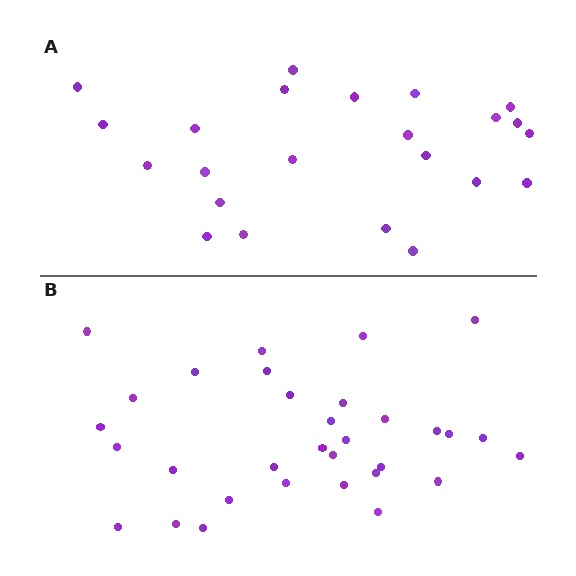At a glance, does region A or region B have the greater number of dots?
Region B (the bottom region) has more dots.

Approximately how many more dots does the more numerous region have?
Region B has roughly 8 or so more dots than region A.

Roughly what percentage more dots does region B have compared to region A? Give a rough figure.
About 40% more.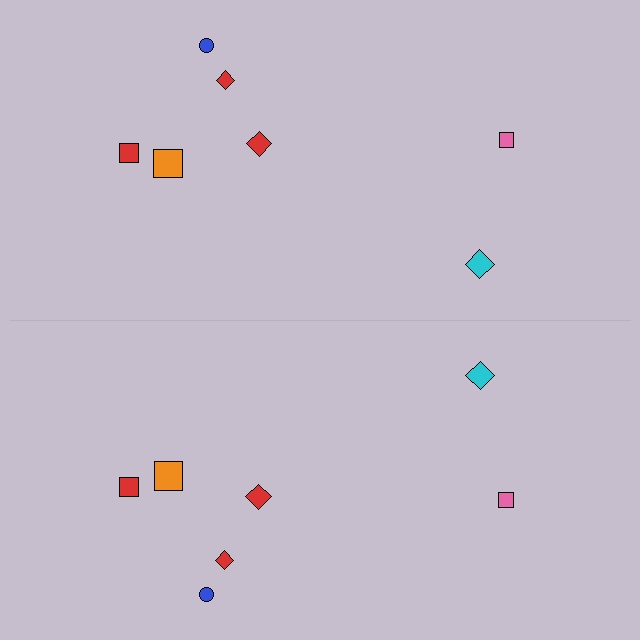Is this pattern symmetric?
Yes, this pattern has bilateral (reflection) symmetry.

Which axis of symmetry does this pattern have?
The pattern has a horizontal axis of symmetry running through the center of the image.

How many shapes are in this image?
There are 14 shapes in this image.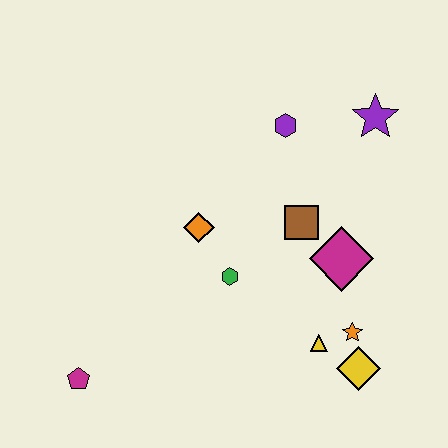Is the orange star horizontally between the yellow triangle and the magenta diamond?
No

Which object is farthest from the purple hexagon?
The magenta pentagon is farthest from the purple hexagon.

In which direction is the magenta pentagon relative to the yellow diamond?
The magenta pentagon is to the left of the yellow diamond.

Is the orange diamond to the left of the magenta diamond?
Yes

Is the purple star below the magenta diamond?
No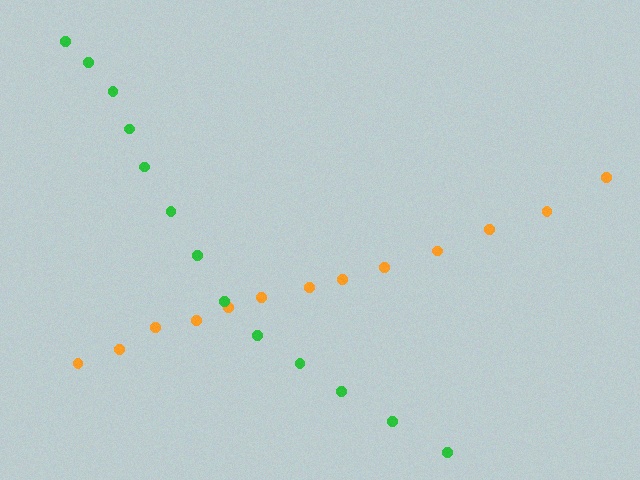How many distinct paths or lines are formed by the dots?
There are 2 distinct paths.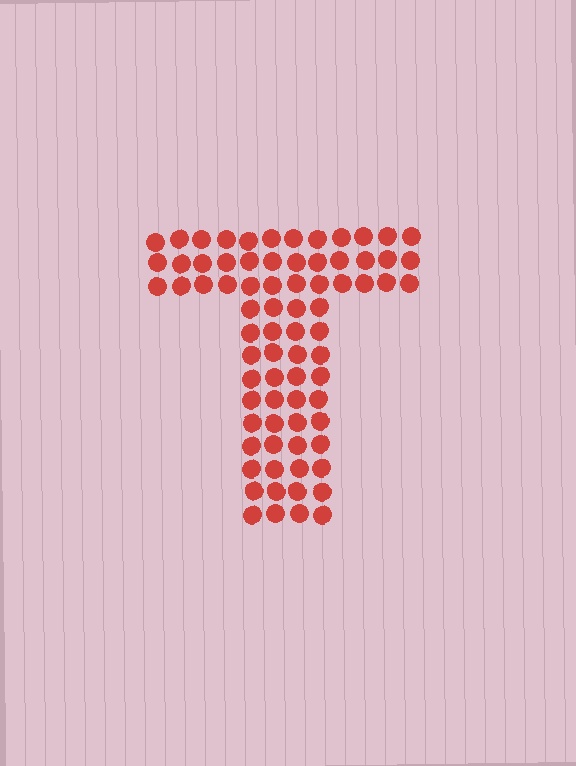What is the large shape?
The large shape is the letter T.